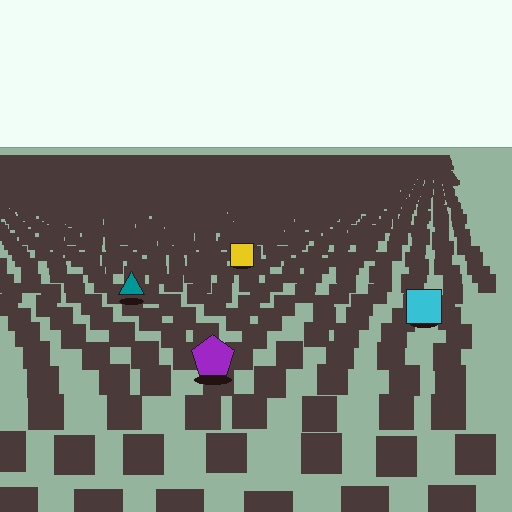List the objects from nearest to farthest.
From nearest to farthest: the purple pentagon, the cyan square, the teal triangle, the yellow square.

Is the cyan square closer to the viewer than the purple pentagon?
No. The purple pentagon is closer — you can tell from the texture gradient: the ground texture is coarser near it.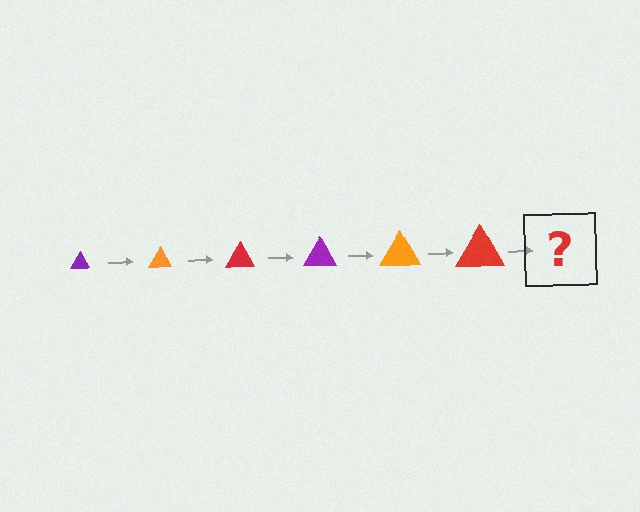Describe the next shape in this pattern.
It should be a purple triangle, larger than the previous one.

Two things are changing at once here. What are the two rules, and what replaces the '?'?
The two rules are that the triangle grows larger each step and the color cycles through purple, orange, and red. The '?' should be a purple triangle, larger than the previous one.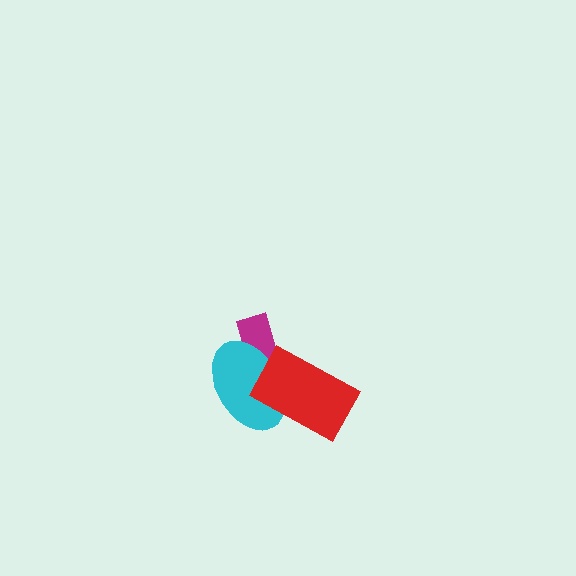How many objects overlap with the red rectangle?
1 object overlaps with the red rectangle.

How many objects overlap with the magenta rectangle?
1 object overlaps with the magenta rectangle.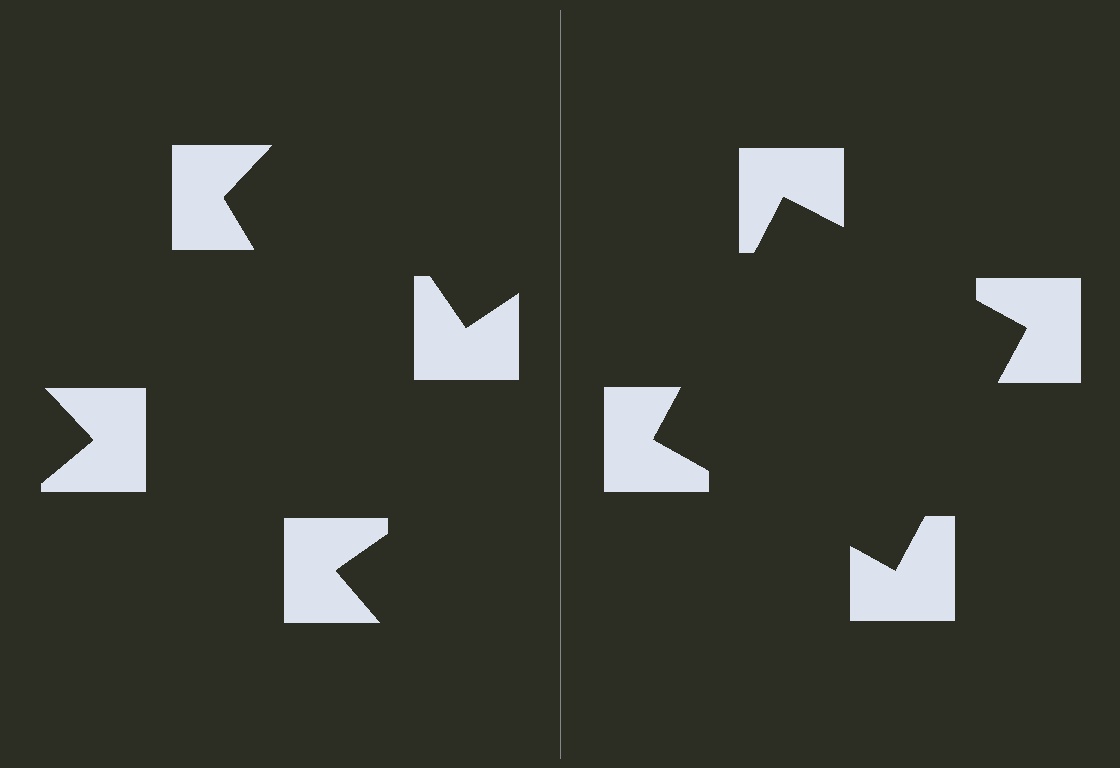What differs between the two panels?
The notched squares are positioned identically on both sides; only the wedge orientations differ. On the right they align to a square; on the left they are misaligned.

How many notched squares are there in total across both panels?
8 — 4 on each side.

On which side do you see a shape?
An illusory square appears on the right side. On the left side the wedge cuts are rotated, so no coherent shape forms.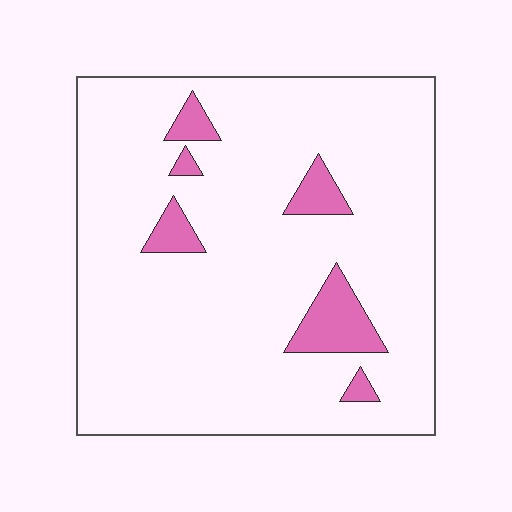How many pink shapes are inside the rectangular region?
6.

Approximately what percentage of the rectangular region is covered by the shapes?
Approximately 10%.